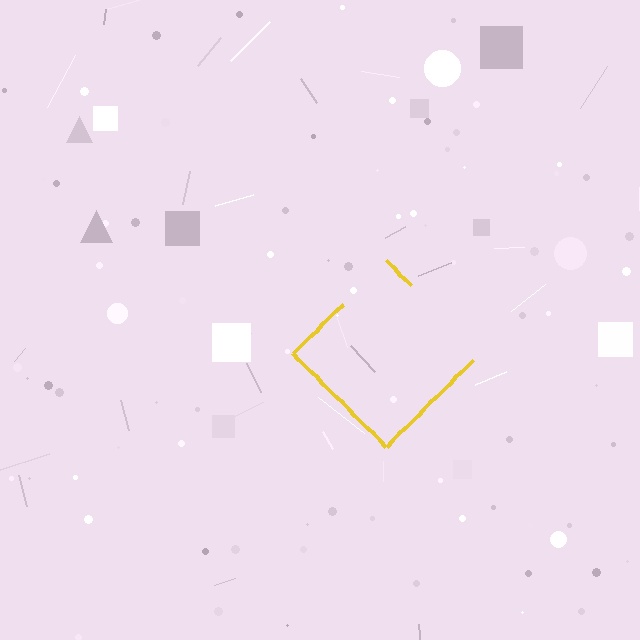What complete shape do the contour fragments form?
The contour fragments form a diamond.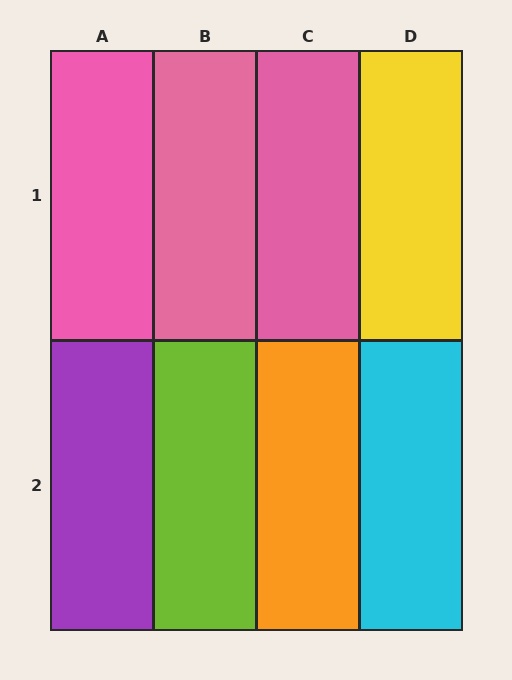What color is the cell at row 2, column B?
Lime.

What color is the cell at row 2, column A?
Purple.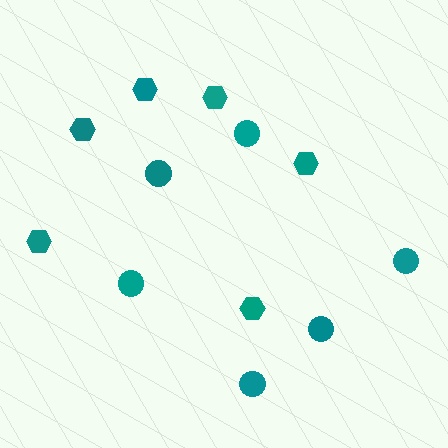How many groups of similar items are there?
There are 2 groups: one group of hexagons (6) and one group of circles (6).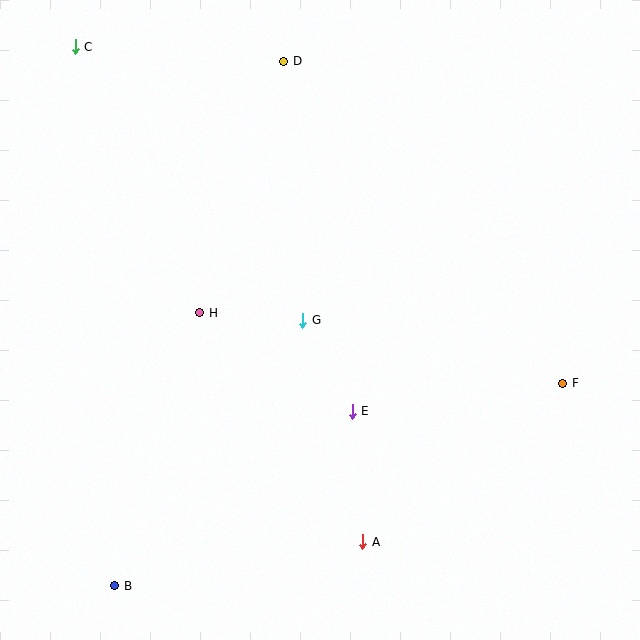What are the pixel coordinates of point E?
Point E is at (352, 411).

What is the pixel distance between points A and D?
The distance between A and D is 487 pixels.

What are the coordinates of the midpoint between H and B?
The midpoint between H and B is at (157, 449).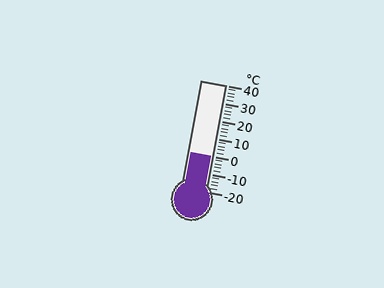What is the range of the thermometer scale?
The thermometer scale ranges from -20°C to 40°C.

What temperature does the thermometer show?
The thermometer shows approximately 0°C.